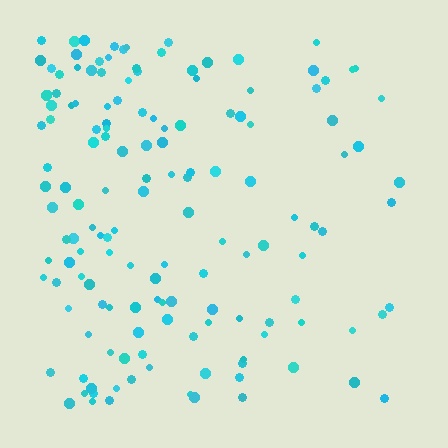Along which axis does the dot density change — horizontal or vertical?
Horizontal.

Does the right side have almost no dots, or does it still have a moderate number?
Still a moderate number, just noticeably fewer than the left.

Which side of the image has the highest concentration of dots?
The left.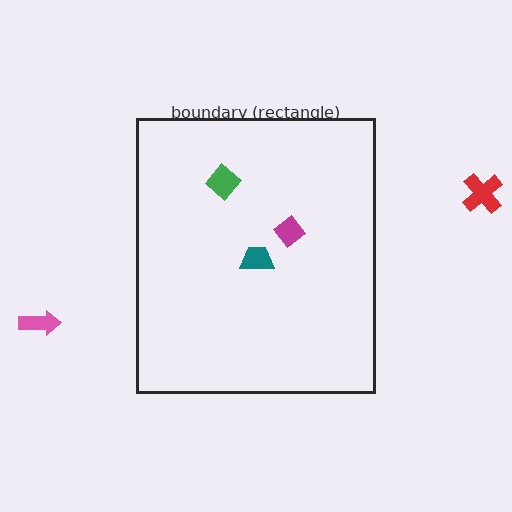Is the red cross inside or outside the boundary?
Outside.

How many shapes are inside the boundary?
3 inside, 2 outside.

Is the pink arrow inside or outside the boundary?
Outside.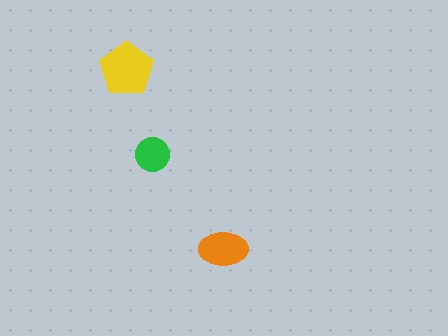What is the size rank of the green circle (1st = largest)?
3rd.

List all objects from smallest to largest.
The green circle, the orange ellipse, the yellow pentagon.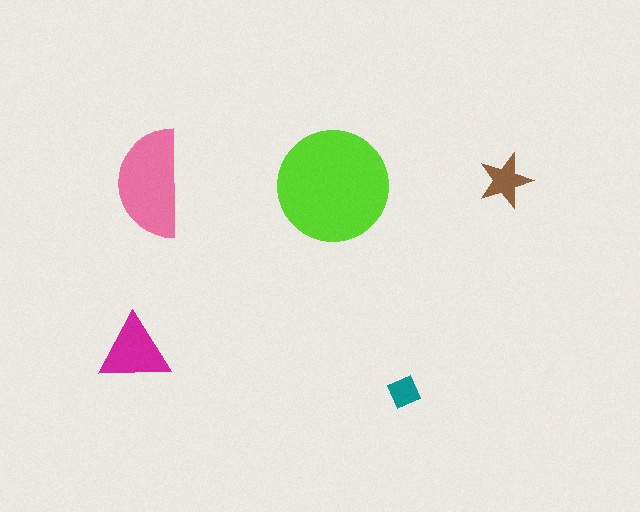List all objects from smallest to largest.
The teal square, the brown star, the magenta triangle, the pink semicircle, the lime circle.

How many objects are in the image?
There are 5 objects in the image.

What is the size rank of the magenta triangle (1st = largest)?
3rd.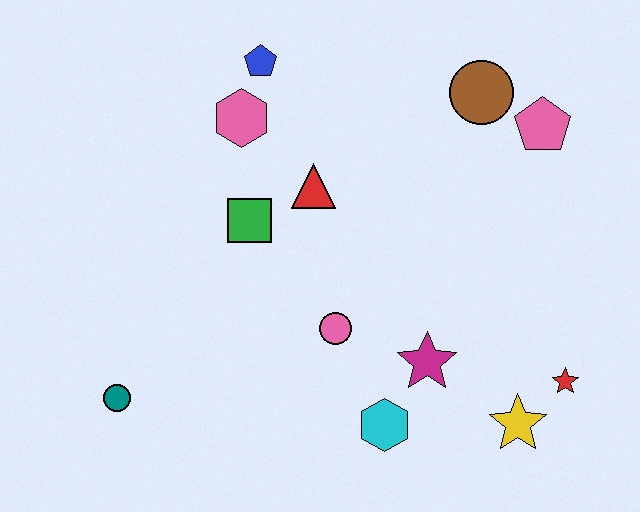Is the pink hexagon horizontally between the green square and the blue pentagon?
No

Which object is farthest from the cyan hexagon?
The blue pentagon is farthest from the cyan hexagon.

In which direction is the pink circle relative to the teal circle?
The pink circle is to the right of the teal circle.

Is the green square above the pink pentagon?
No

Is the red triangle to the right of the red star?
No